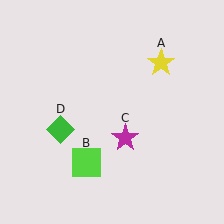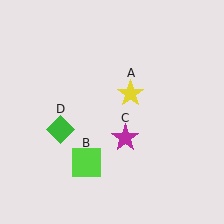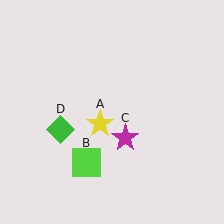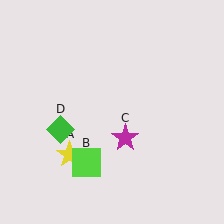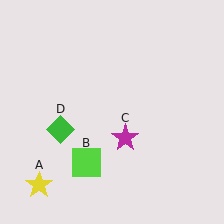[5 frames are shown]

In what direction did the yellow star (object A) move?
The yellow star (object A) moved down and to the left.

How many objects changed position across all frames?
1 object changed position: yellow star (object A).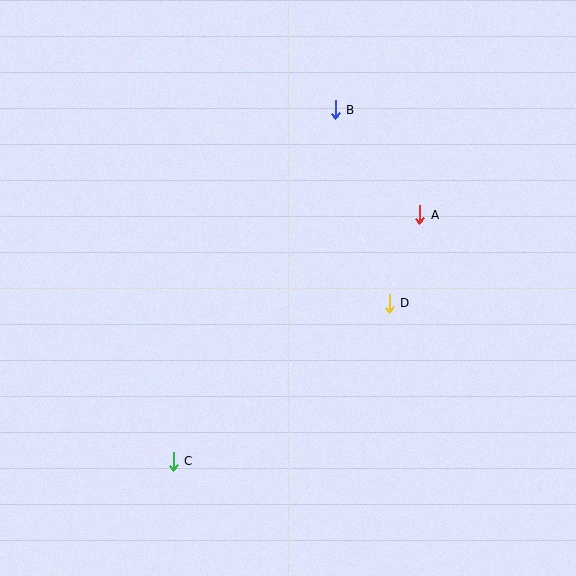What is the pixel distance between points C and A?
The distance between C and A is 348 pixels.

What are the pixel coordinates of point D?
Point D is at (389, 303).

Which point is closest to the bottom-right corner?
Point D is closest to the bottom-right corner.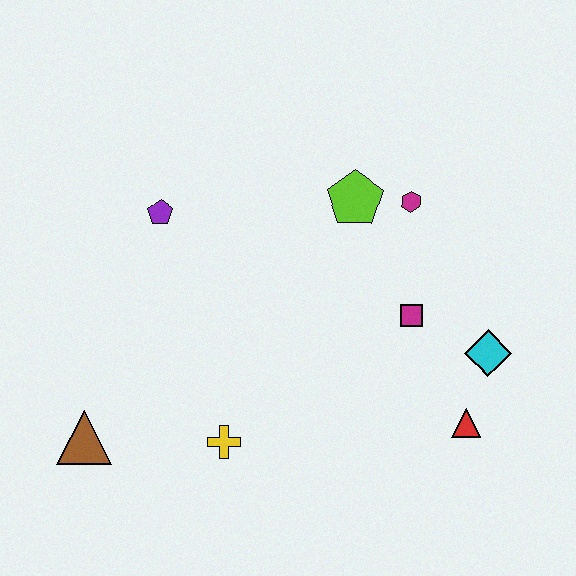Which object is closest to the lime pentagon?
The magenta hexagon is closest to the lime pentagon.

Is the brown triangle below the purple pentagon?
Yes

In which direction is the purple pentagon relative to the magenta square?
The purple pentagon is to the left of the magenta square.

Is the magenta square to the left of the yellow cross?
No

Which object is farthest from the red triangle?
The brown triangle is farthest from the red triangle.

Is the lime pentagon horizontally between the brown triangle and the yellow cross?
No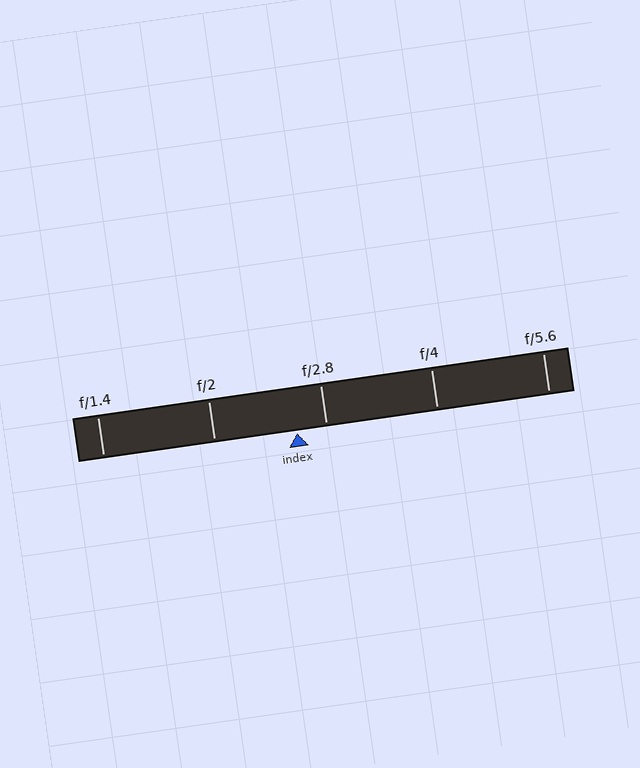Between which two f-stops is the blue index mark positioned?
The index mark is between f/2 and f/2.8.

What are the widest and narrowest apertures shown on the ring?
The widest aperture shown is f/1.4 and the narrowest is f/5.6.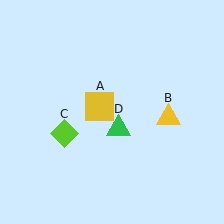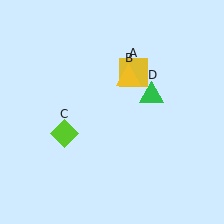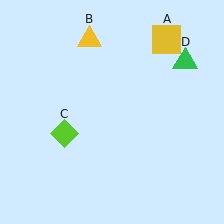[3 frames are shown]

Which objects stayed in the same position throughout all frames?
Lime diamond (object C) remained stationary.